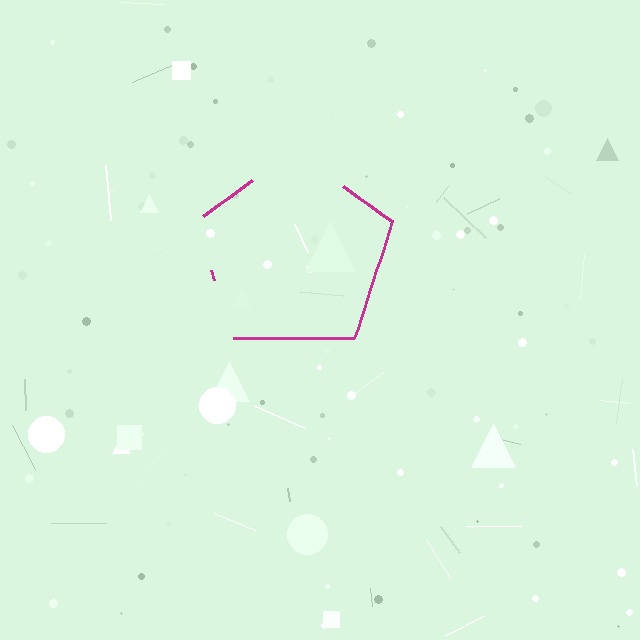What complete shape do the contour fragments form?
The contour fragments form a pentagon.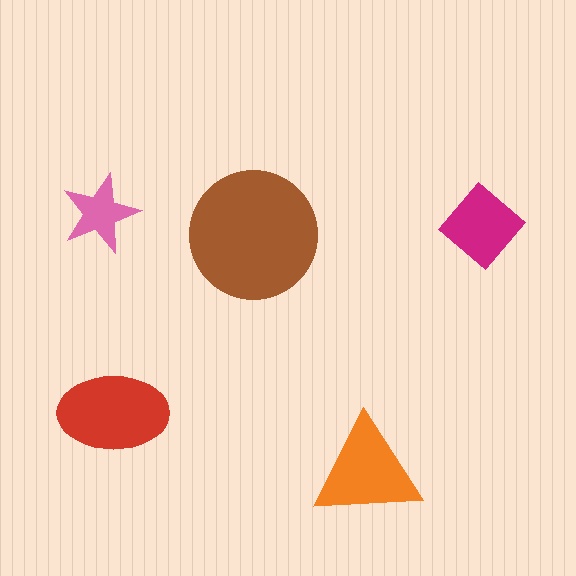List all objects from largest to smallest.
The brown circle, the red ellipse, the orange triangle, the magenta diamond, the pink star.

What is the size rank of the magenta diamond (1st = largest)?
4th.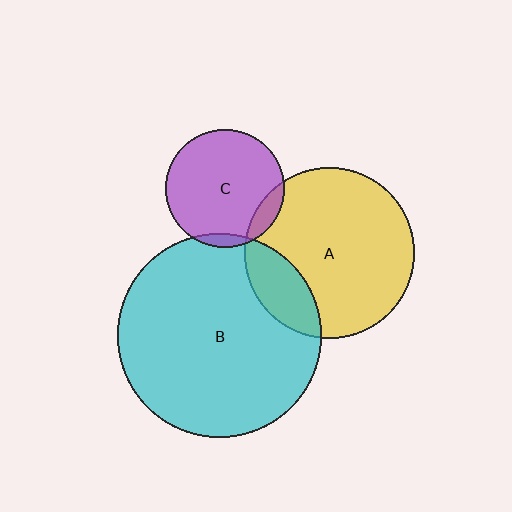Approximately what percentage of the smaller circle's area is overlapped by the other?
Approximately 5%.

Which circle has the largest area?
Circle B (cyan).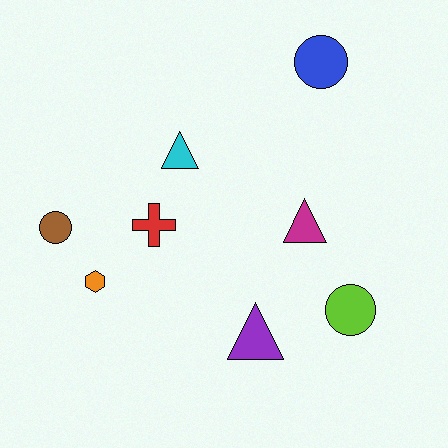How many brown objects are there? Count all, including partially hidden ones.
There is 1 brown object.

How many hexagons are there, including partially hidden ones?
There is 1 hexagon.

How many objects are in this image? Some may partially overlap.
There are 8 objects.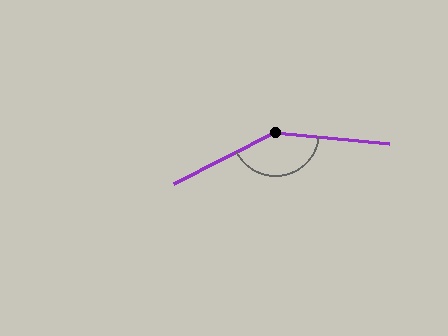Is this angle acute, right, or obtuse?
It is obtuse.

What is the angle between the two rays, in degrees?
Approximately 147 degrees.